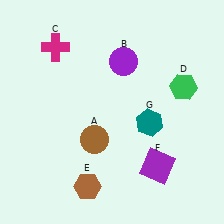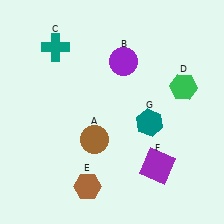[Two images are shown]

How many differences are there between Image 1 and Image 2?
There is 1 difference between the two images.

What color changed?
The cross (C) changed from magenta in Image 1 to teal in Image 2.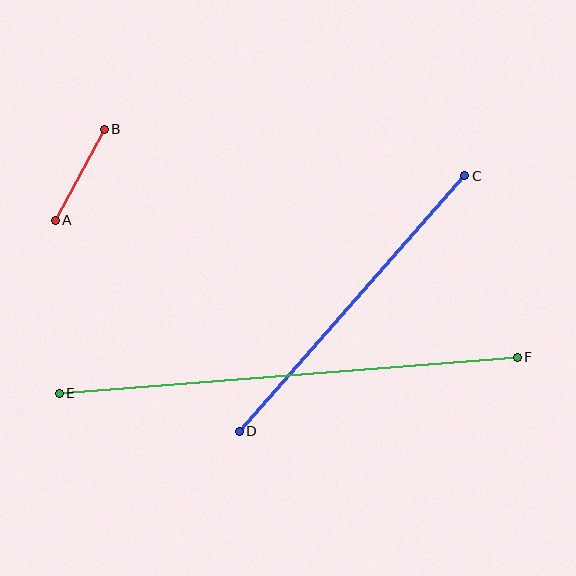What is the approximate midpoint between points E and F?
The midpoint is at approximately (288, 375) pixels.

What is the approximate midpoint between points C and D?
The midpoint is at approximately (352, 304) pixels.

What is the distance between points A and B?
The distance is approximately 103 pixels.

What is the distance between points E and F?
The distance is approximately 459 pixels.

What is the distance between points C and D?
The distance is approximately 341 pixels.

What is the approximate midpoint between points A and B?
The midpoint is at approximately (80, 175) pixels.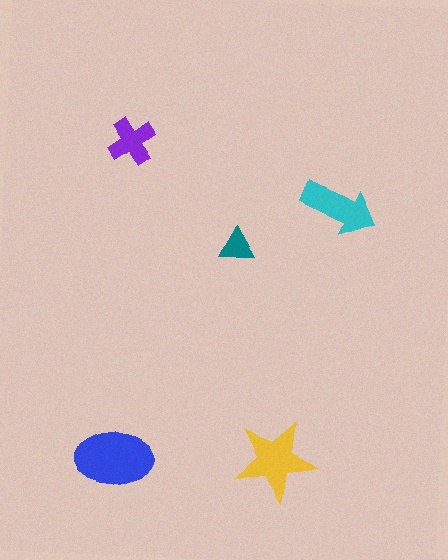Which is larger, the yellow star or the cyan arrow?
The yellow star.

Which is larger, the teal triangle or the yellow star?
The yellow star.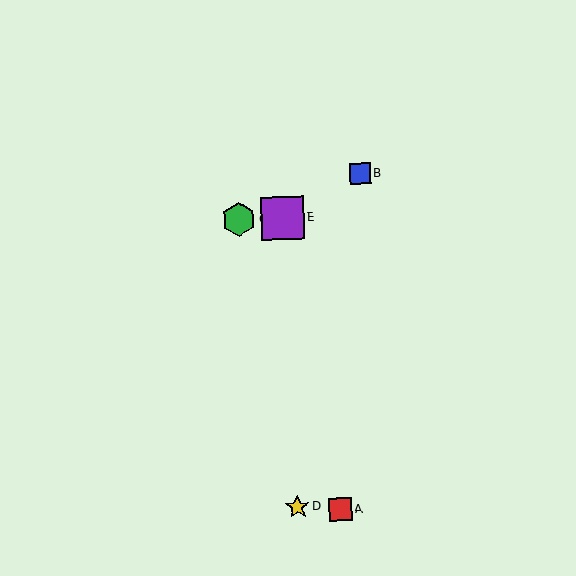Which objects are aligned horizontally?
Objects C, E are aligned horizontally.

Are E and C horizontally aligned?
Yes, both are at y≈218.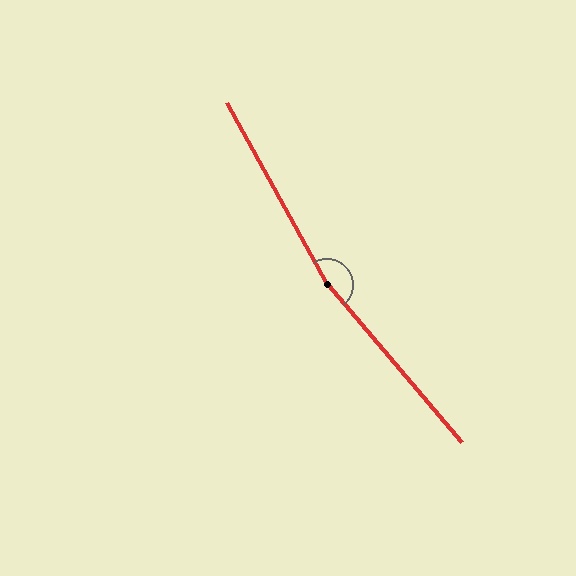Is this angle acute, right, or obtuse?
It is obtuse.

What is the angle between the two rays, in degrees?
Approximately 169 degrees.